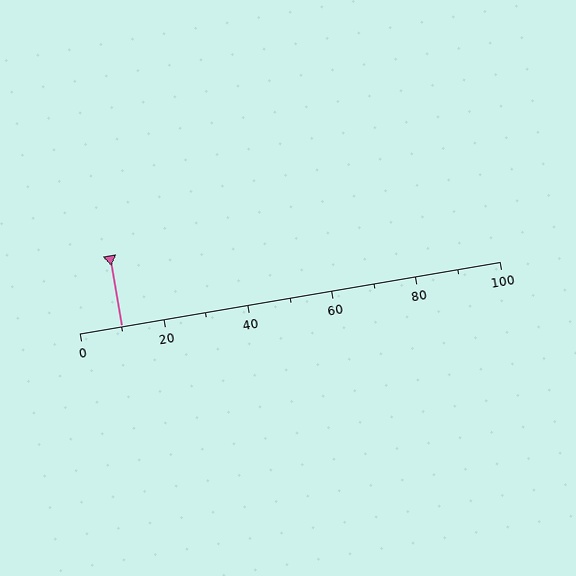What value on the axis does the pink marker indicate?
The marker indicates approximately 10.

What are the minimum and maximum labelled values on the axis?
The axis runs from 0 to 100.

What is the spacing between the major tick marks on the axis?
The major ticks are spaced 20 apart.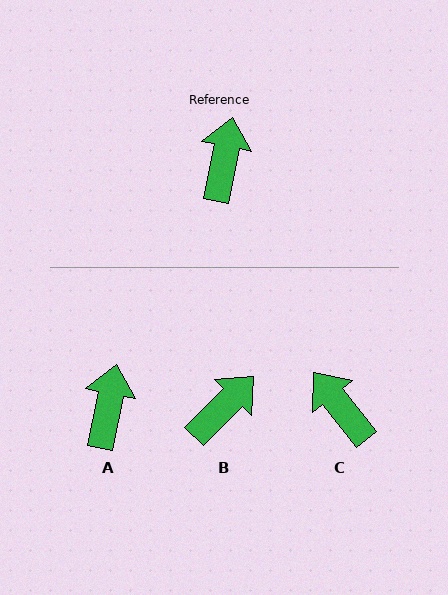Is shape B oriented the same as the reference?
No, it is off by about 33 degrees.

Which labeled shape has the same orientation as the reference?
A.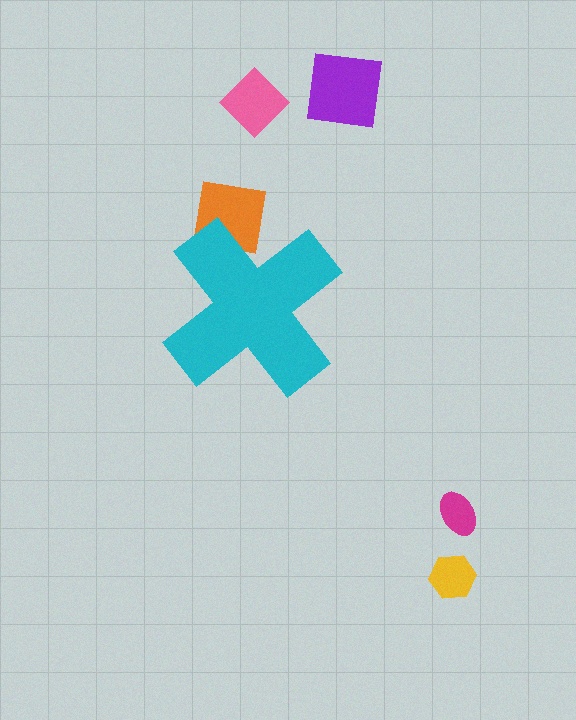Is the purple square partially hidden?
No, the purple square is fully visible.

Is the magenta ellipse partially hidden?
No, the magenta ellipse is fully visible.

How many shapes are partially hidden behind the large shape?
1 shape is partially hidden.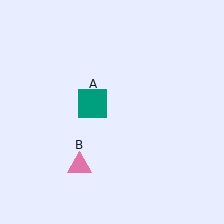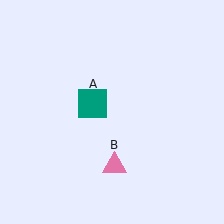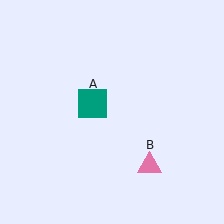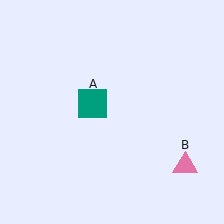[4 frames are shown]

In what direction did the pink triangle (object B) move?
The pink triangle (object B) moved right.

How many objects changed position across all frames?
1 object changed position: pink triangle (object B).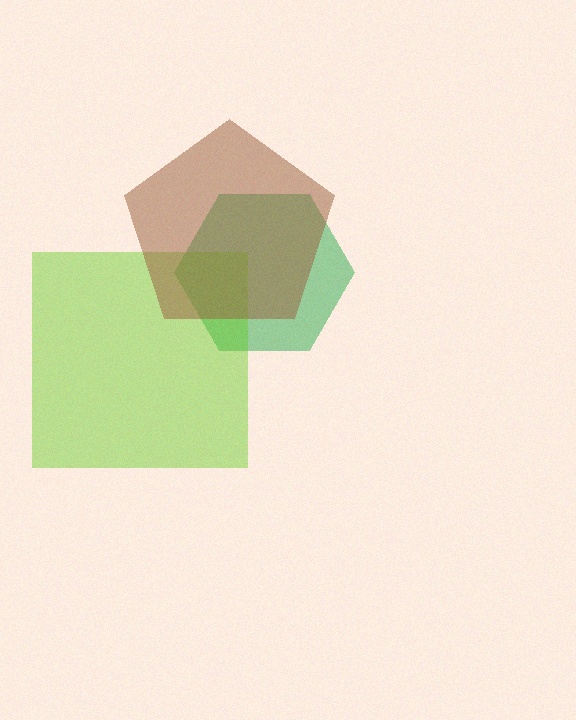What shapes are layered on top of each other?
The layered shapes are: a green hexagon, a lime square, a brown pentagon.